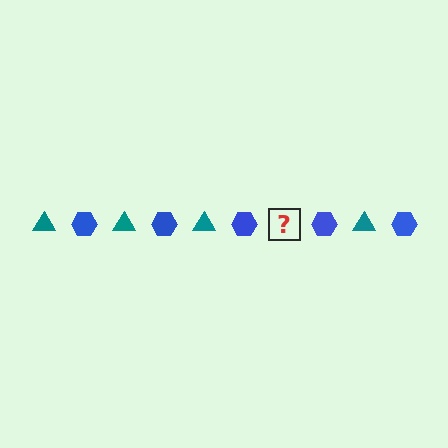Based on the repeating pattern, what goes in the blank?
The blank should be a teal triangle.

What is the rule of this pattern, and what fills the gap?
The rule is that the pattern alternates between teal triangle and blue hexagon. The gap should be filled with a teal triangle.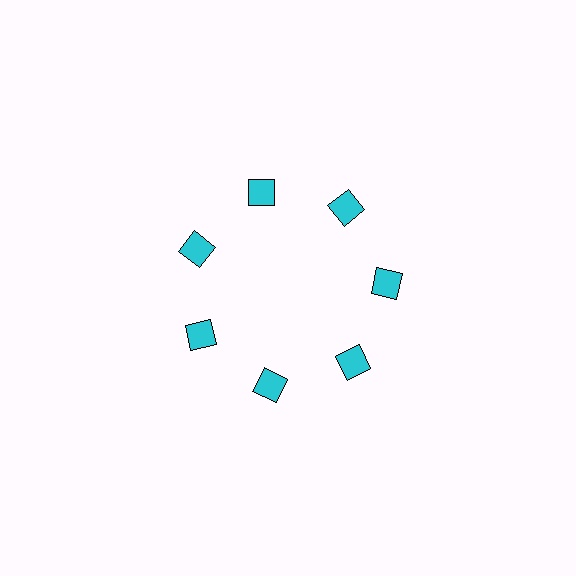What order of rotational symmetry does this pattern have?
This pattern has 7-fold rotational symmetry.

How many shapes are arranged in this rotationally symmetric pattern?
There are 7 shapes, arranged in 7 groups of 1.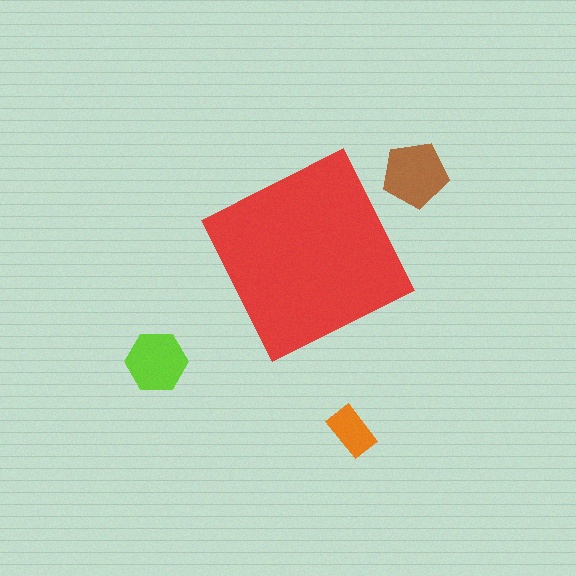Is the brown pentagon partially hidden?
No, the brown pentagon is fully visible.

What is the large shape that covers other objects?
A red square.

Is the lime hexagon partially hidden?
No, the lime hexagon is fully visible.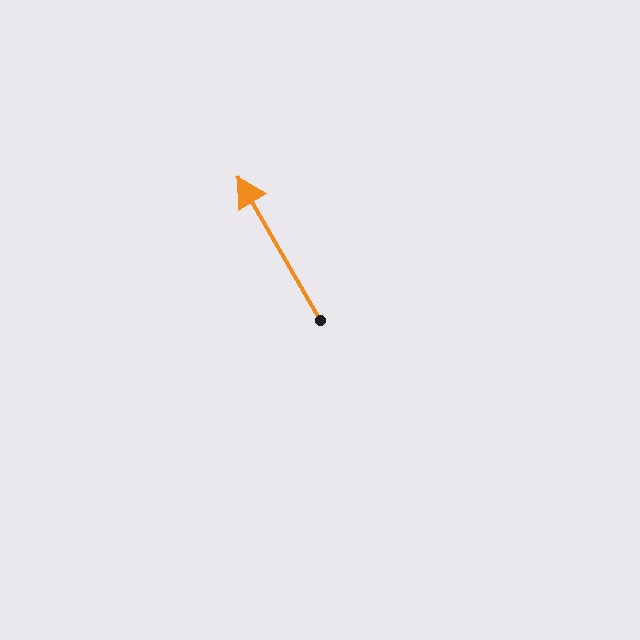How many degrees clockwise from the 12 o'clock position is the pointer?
Approximately 330 degrees.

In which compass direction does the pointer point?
Northwest.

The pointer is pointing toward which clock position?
Roughly 11 o'clock.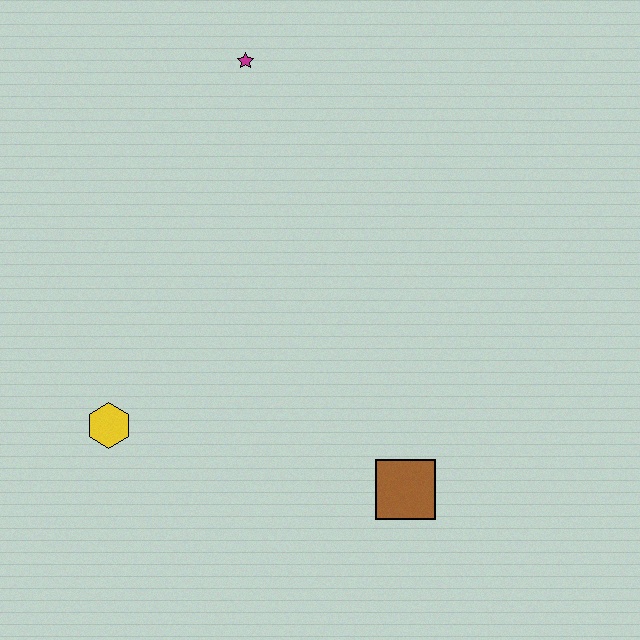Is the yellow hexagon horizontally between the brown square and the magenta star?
No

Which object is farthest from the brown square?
The magenta star is farthest from the brown square.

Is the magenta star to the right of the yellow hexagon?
Yes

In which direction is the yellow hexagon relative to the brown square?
The yellow hexagon is to the left of the brown square.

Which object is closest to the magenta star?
The yellow hexagon is closest to the magenta star.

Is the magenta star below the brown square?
No